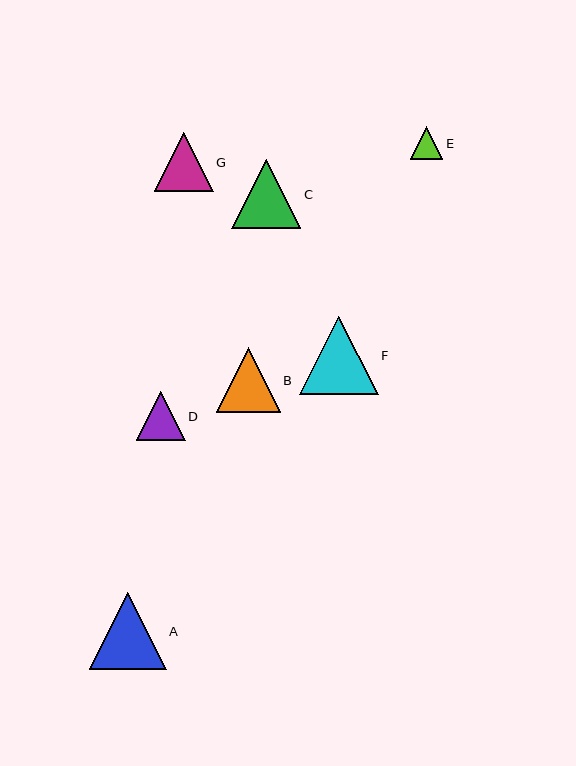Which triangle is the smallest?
Triangle E is the smallest with a size of approximately 32 pixels.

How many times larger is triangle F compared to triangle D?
Triangle F is approximately 1.6 times the size of triangle D.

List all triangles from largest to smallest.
From largest to smallest: F, A, C, B, G, D, E.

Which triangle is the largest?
Triangle F is the largest with a size of approximately 79 pixels.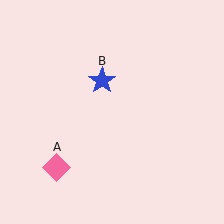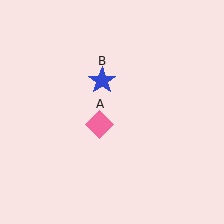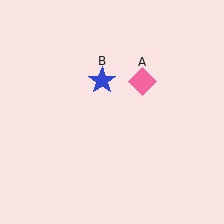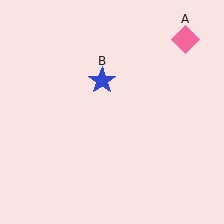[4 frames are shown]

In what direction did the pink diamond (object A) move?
The pink diamond (object A) moved up and to the right.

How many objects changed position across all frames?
1 object changed position: pink diamond (object A).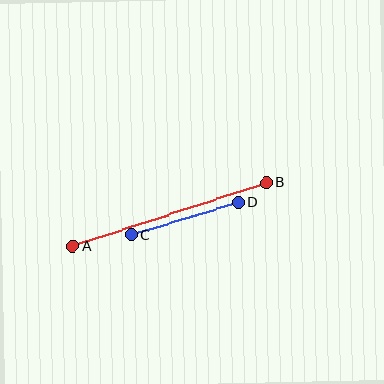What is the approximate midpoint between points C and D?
The midpoint is at approximately (185, 219) pixels.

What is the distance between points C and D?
The distance is approximately 112 pixels.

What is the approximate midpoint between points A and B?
The midpoint is at approximately (170, 214) pixels.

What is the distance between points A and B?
The distance is approximately 203 pixels.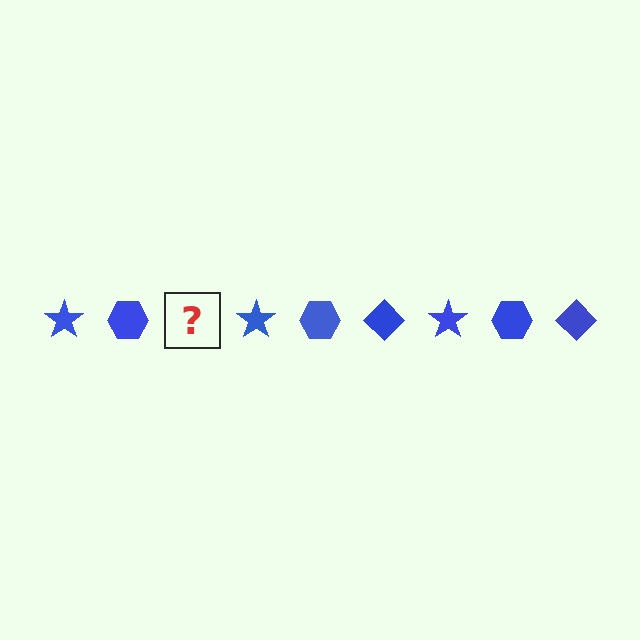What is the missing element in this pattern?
The missing element is a blue diamond.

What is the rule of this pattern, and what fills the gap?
The rule is that the pattern cycles through star, hexagon, diamond shapes in blue. The gap should be filled with a blue diamond.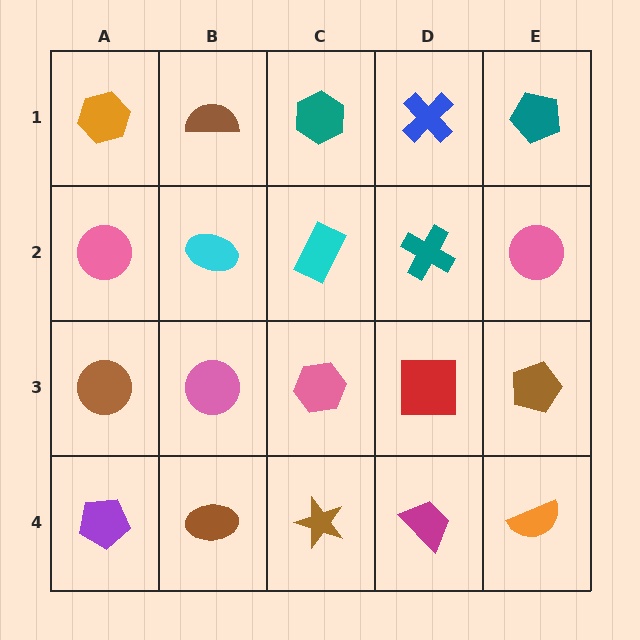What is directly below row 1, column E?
A pink circle.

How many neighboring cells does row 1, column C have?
3.